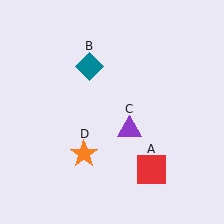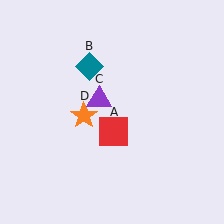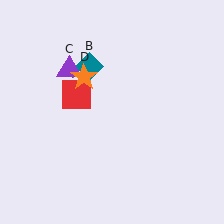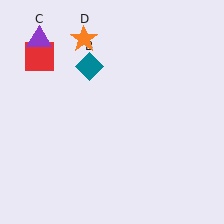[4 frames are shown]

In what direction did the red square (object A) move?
The red square (object A) moved up and to the left.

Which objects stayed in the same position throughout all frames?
Teal diamond (object B) remained stationary.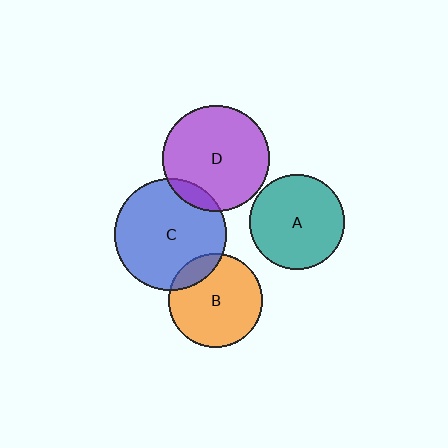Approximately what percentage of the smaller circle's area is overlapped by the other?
Approximately 10%.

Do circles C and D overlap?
Yes.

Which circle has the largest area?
Circle C (blue).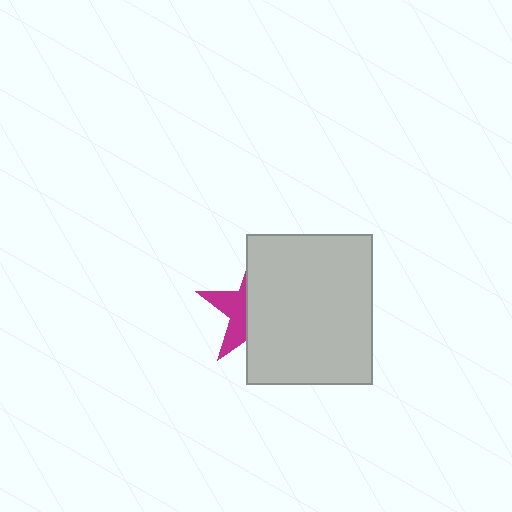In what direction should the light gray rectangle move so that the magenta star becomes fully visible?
The light gray rectangle should move right. That is the shortest direction to clear the overlap and leave the magenta star fully visible.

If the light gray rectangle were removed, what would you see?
You would see the complete magenta star.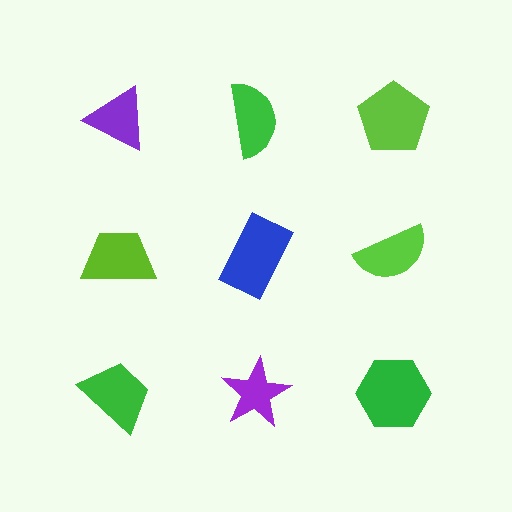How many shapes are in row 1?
3 shapes.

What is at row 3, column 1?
A green trapezoid.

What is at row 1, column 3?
A lime pentagon.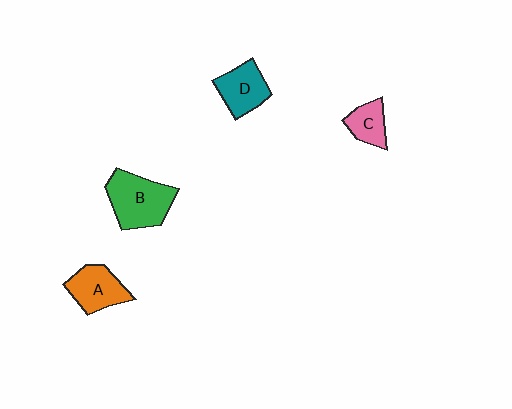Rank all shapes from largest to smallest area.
From largest to smallest: B (green), A (orange), D (teal), C (pink).